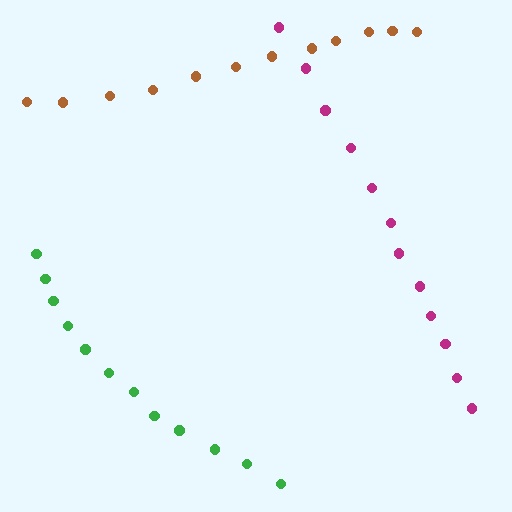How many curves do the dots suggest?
There are 3 distinct paths.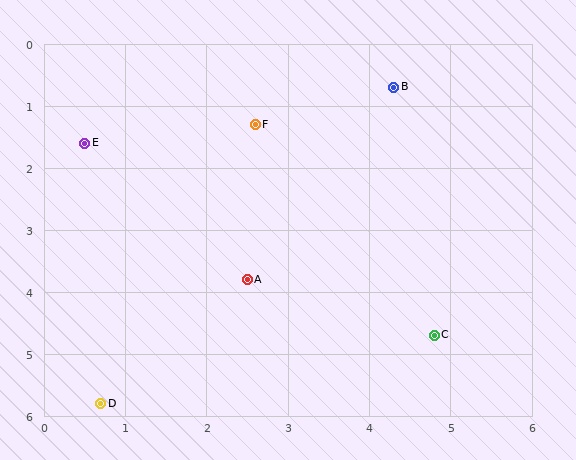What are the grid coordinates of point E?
Point E is at approximately (0.5, 1.6).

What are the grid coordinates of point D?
Point D is at approximately (0.7, 5.8).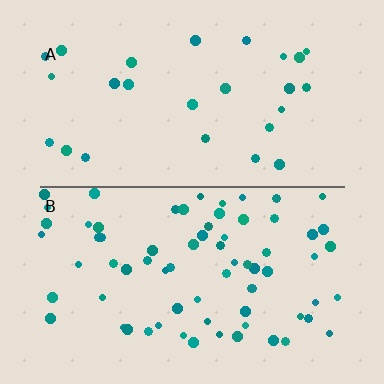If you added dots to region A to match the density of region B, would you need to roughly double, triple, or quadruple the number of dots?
Approximately triple.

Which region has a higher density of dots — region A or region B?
B (the bottom).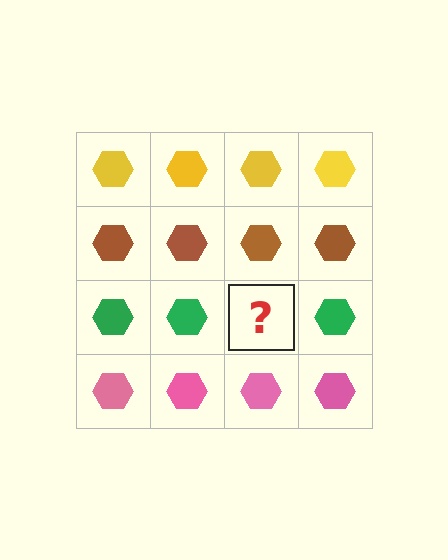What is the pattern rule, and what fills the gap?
The rule is that each row has a consistent color. The gap should be filled with a green hexagon.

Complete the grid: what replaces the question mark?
The question mark should be replaced with a green hexagon.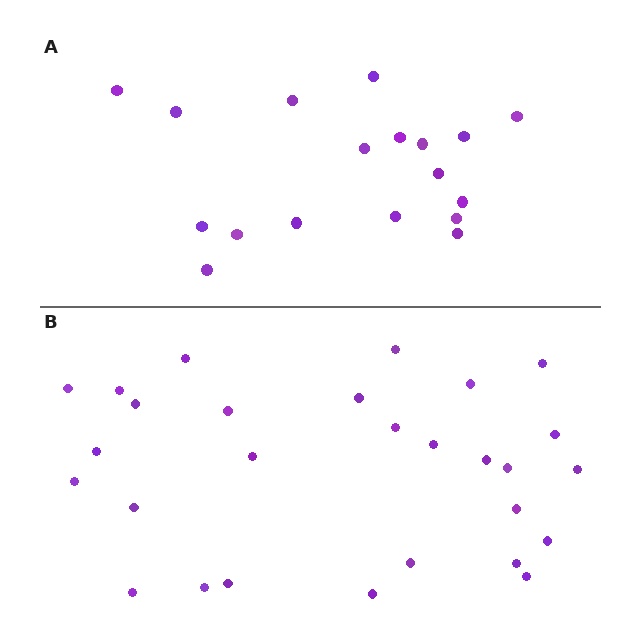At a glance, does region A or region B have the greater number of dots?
Region B (the bottom region) has more dots.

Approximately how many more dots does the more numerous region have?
Region B has roughly 10 or so more dots than region A.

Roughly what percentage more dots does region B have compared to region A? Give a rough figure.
About 55% more.